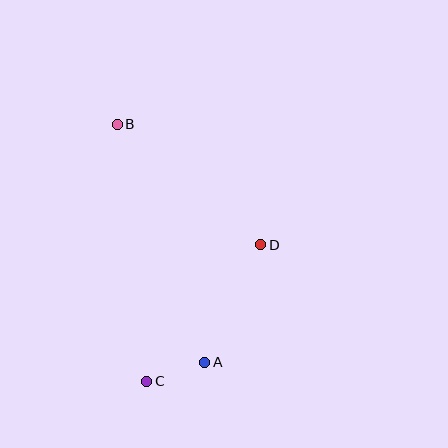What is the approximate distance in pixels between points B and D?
The distance between B and D is approximately 188 pixels.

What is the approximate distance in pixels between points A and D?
The distance between A and D is approximately 130 pixels.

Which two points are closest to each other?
Points A and C are closest to each other.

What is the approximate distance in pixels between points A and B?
The distance between A and B is approximately 254 pixels.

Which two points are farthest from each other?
Points B and C are farthest from each other.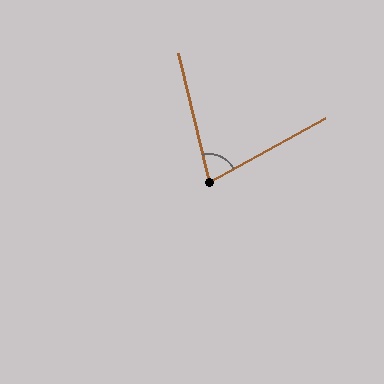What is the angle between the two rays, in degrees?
Approximately 75 degrees.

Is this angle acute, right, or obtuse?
It is acute.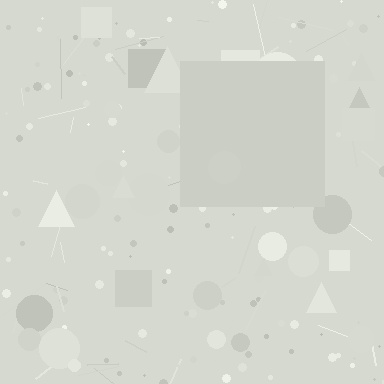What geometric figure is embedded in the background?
A square is embedded in the background.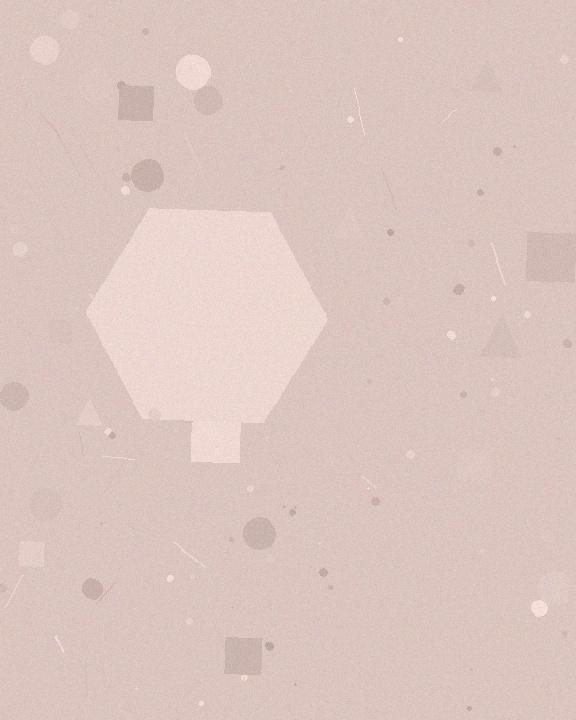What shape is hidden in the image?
A hexagon is hidden in the image.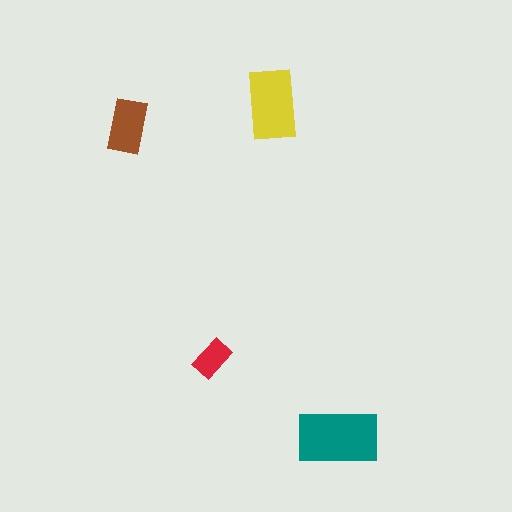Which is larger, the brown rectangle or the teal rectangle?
The teal one.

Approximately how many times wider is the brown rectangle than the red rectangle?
About 1.5 times wider.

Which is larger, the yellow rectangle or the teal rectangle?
The teal one.